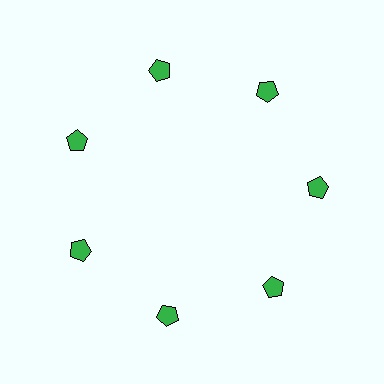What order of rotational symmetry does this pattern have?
This pattern has 7-fold rotational symmetry.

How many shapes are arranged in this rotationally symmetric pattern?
There are 7 shapes, arranged in 7 groups of 1.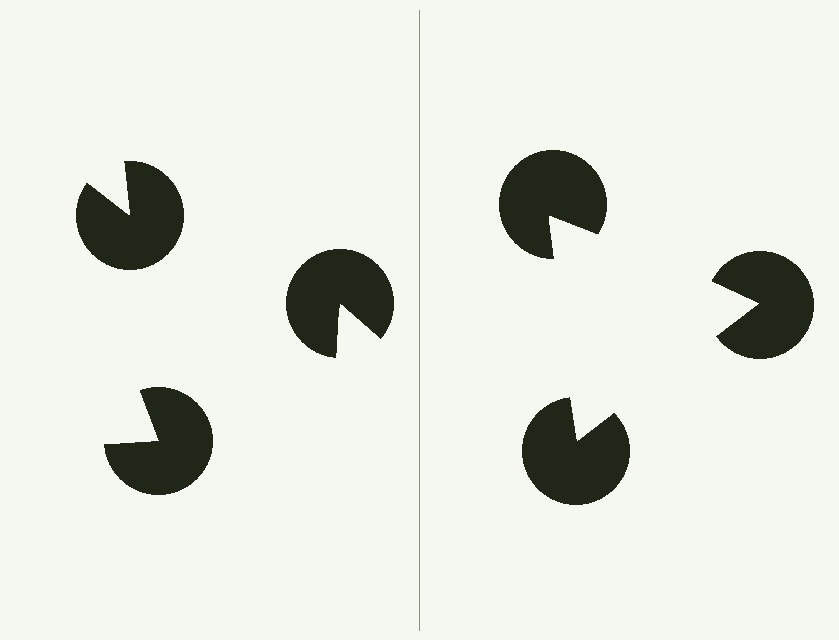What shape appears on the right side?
An illusory triangle.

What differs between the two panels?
The pac-man discs are positioned identically on both sides; only the wedge orientations differ. On the right they align to a triangle; on the left they are misaligned.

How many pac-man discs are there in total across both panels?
6 — 3 on each side.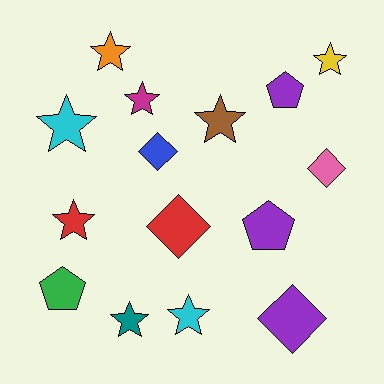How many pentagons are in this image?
There are 3 pentagons.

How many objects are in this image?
There are 15 objects.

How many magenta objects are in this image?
There is 1 magenta object.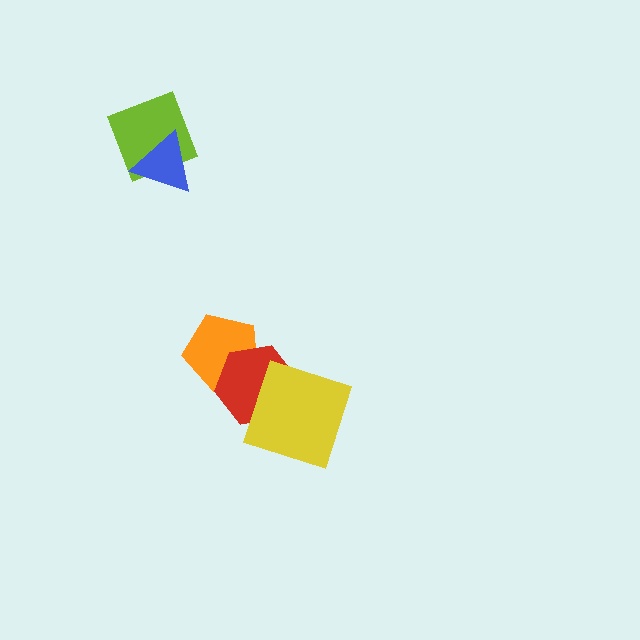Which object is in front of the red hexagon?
The yellow square is in front of the red hexagon.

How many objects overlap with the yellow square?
1 object overlaps with the yellow square.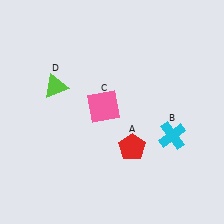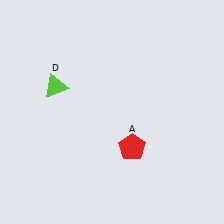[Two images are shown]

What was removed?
The pink square (C), the cyan cross (B) were removed in Image 2.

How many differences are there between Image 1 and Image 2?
There are 2 differences between the two images.